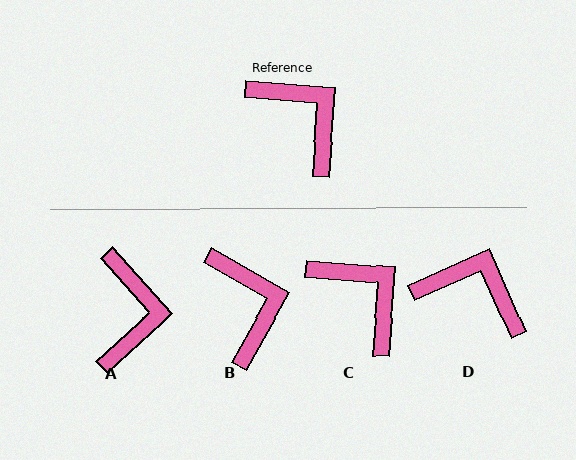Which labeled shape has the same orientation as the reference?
C.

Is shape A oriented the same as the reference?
No, it is off by about 43 degrees.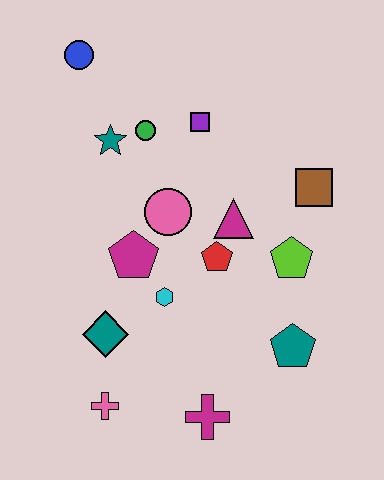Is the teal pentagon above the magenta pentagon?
No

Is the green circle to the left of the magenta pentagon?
No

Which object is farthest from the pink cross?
The blue circle is farthest from the pink cross.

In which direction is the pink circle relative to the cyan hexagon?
The pink circle is above the cyan hexagon.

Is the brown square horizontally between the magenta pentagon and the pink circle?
No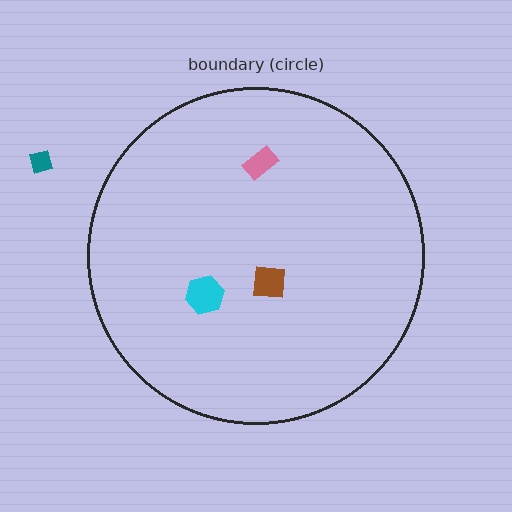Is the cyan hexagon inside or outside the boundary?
Inside.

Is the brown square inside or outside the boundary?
Inside.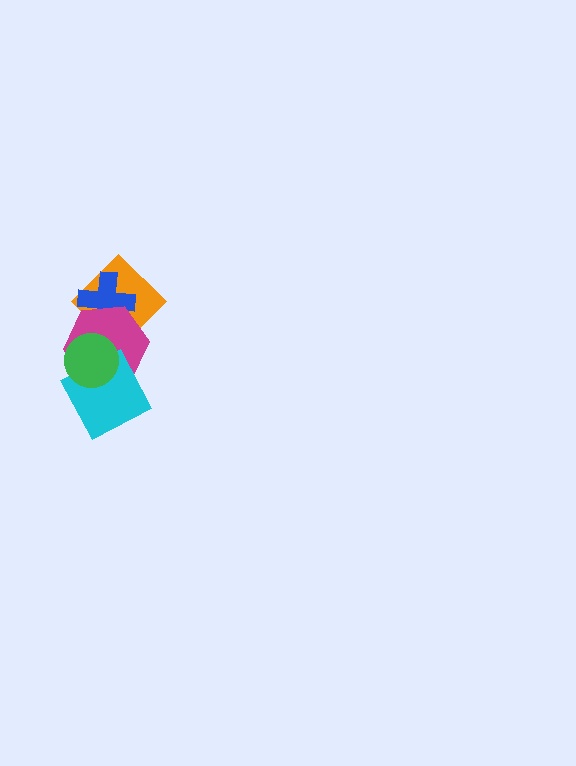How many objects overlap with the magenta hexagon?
4 objects overlap with the magenta hexagon.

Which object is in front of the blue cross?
The magenta hexagon is in front of the blue cross.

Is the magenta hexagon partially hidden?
Yes, it is partially covered by another shape.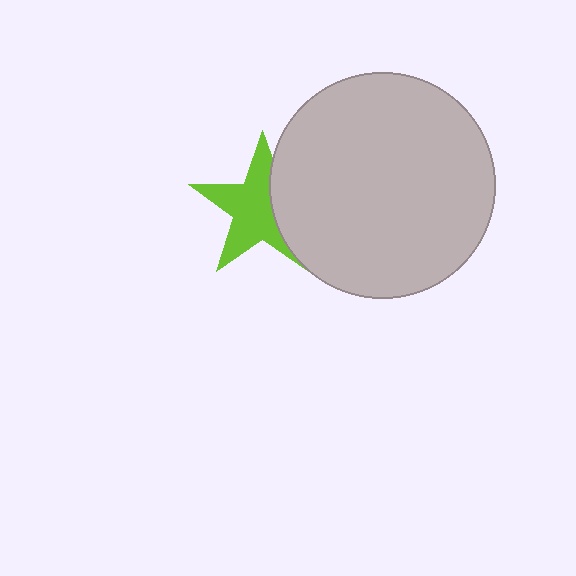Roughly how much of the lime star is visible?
Most of it is visible (roughly 66%).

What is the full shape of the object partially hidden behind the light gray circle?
The partially hidden object is a lime star.